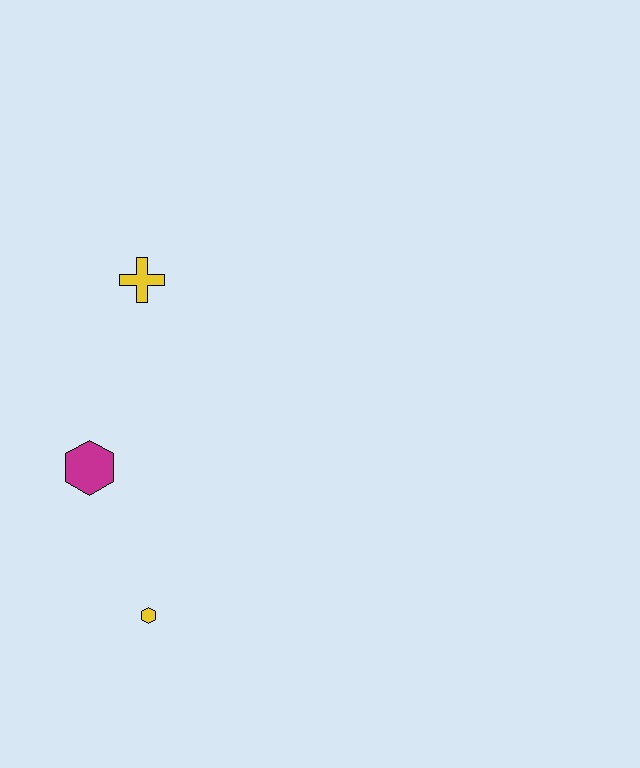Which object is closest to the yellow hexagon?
The magenta hexagon is closest to the yellow hexagon.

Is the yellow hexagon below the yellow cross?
Yes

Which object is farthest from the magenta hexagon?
The yellow cross is farthest from the magenta hexagon.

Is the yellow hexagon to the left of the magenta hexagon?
No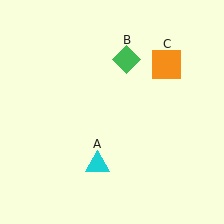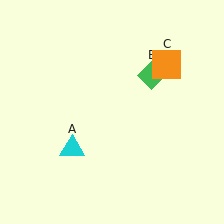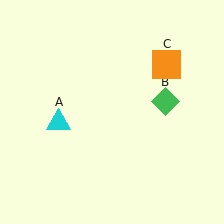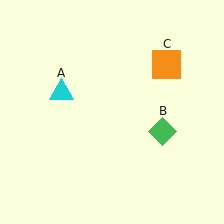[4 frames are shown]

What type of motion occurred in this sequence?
The cyan triangle (object A), green diamond (object B) rotated clockwise around the center of the scene.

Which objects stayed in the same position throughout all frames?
Orange square (object C) remained stationary.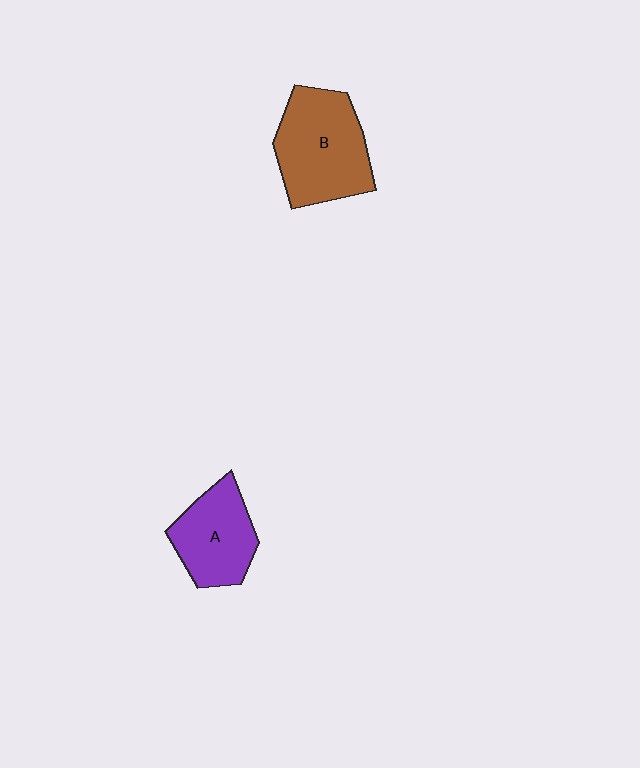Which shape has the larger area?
Shape B (brown).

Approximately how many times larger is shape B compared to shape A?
Approximately 1.4 times.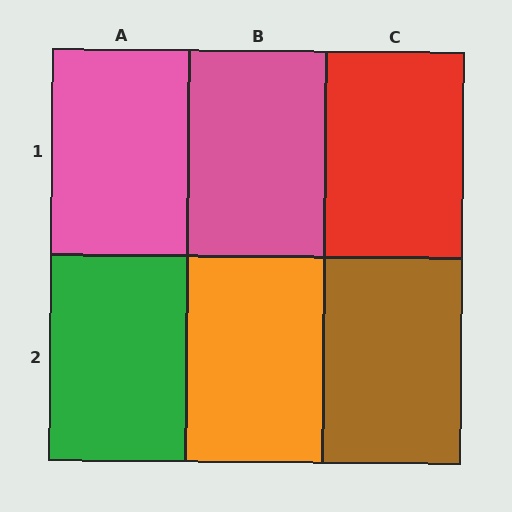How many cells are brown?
1 cell is brown.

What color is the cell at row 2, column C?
Brown.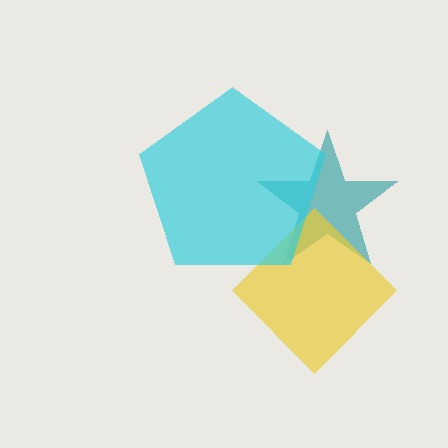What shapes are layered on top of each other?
The layered shapes are: a teal star, a yellow diamond, a cyan pentagon.